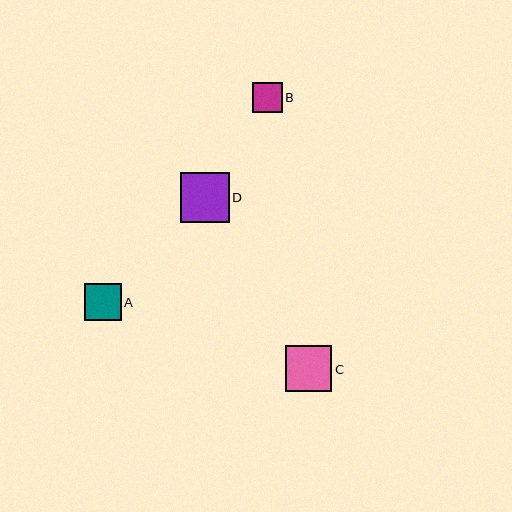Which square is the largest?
Square D is the largest with a size of approximately 49 pixels.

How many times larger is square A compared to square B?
Square A is approximately 1.3 times the size of square B.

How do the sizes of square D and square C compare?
Square D and square C are approximately the same size.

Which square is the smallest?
Square B is the smallest with a size of approximately 30 pixels.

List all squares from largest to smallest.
From largest to smallest: D, C, A, B.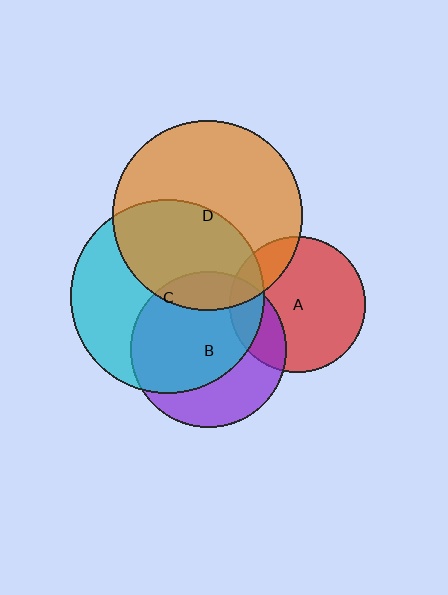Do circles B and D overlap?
Yes.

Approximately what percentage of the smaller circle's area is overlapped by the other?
Approximately 15%.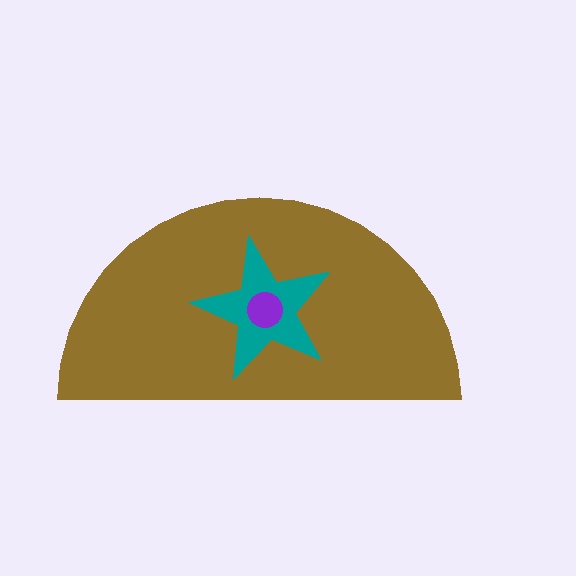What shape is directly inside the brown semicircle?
The teal star.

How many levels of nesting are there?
3.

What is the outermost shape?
The brown semicircle.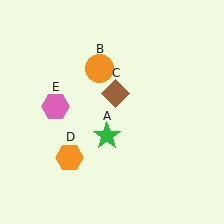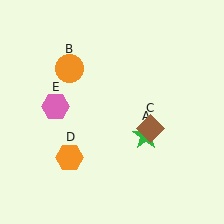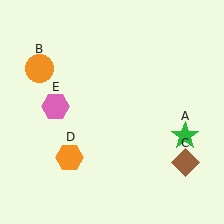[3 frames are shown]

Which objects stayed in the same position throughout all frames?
Orange hexagon (object D) and pink hexagon (object E) remained stationary.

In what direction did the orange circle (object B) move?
The orange circle (object B) moved left.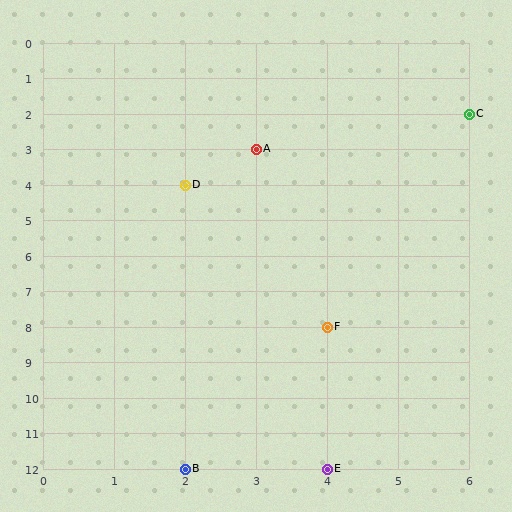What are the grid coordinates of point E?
Point E is at grid coordinates (4, 12).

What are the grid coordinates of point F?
Point F is at grid coordinates (4, 8).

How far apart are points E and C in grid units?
Points E and C are 2 columns and 10 rows apart (about 10.2 grid units diagonally).